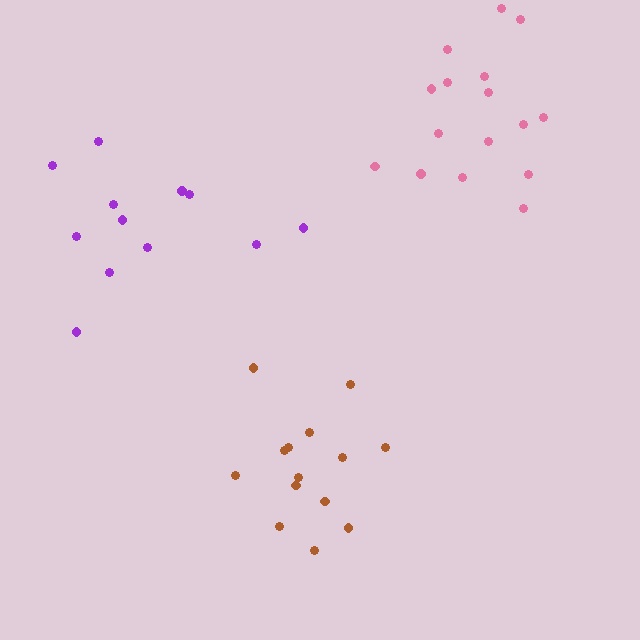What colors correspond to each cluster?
The clusters are colored: purple, brown, pink.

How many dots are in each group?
Group 1: 12 dots, Group 2: 14 dots, Group 3: 16 dots (42 total).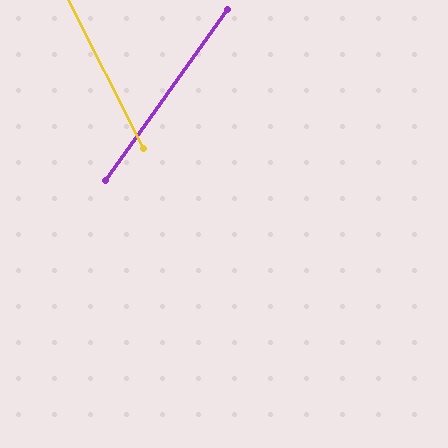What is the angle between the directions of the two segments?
Approximately 62 degrees.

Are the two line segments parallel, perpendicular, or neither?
Neither parallel nor perpendicular — they differ by about 62°.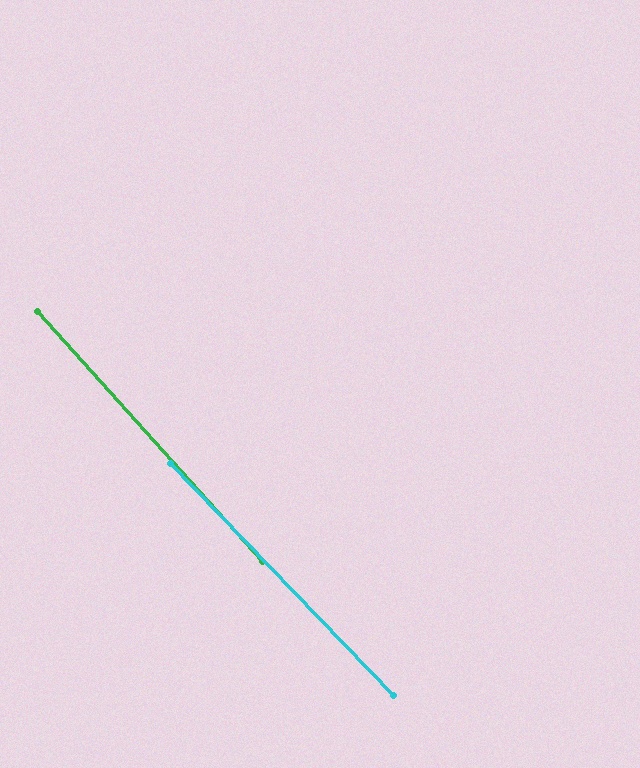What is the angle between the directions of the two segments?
Approximately 2 degrees.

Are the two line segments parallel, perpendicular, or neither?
Parallel — their directions differ by only 2.0°.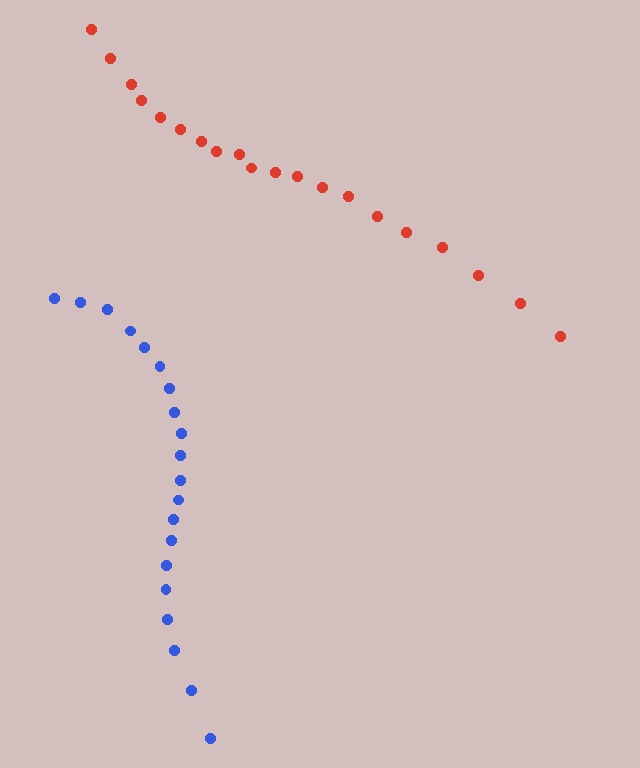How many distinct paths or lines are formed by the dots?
There are 2 distinct paths.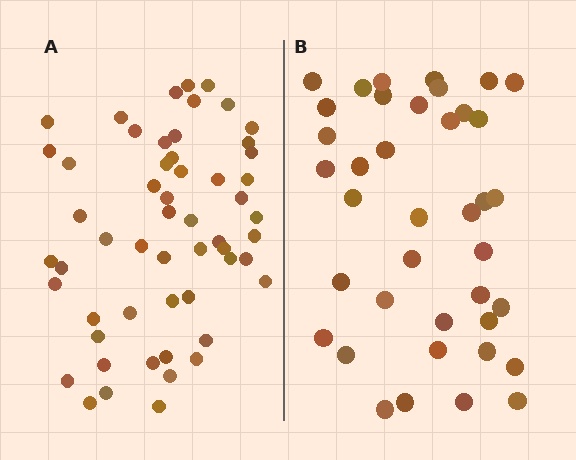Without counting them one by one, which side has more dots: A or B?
Region A (the left region) has more dots.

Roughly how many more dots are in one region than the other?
Region A has approximately 15 more dots than region B.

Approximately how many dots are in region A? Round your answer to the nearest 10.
About 60 dots. (The exact count is 55, which rounds to 60.)